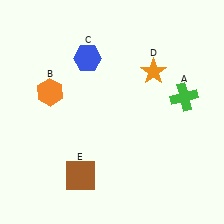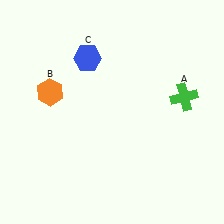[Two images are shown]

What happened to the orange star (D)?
The orange star (D) was removed in Image 2. It was in the top-right area of Image 1.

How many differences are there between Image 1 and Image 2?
There are 2 differences between the two images.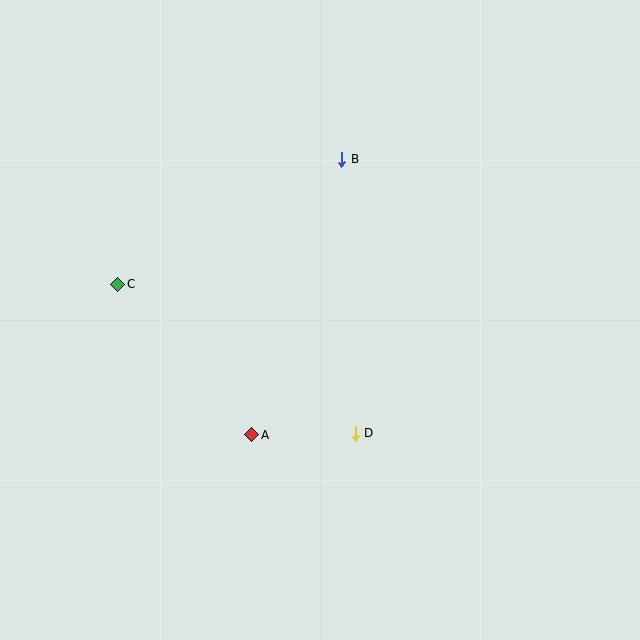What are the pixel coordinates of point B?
Point B is at (342, 159).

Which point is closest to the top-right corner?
Point B is closest to the top-right corner.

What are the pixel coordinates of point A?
Point A is at (252, 435).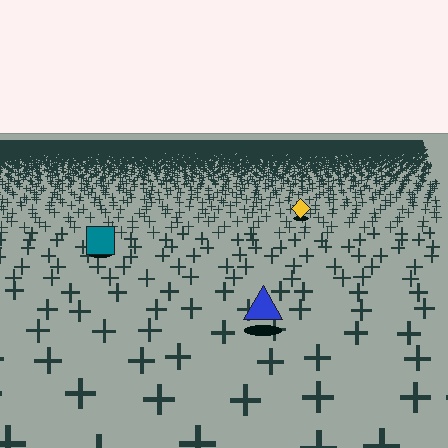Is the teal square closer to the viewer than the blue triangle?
No. The blue triangle is closer — you can tell from the texture gradient: the ground texture is coarser near it.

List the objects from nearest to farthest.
From nearest to farthest: the blue triangle, the teal square, the yellow diamond.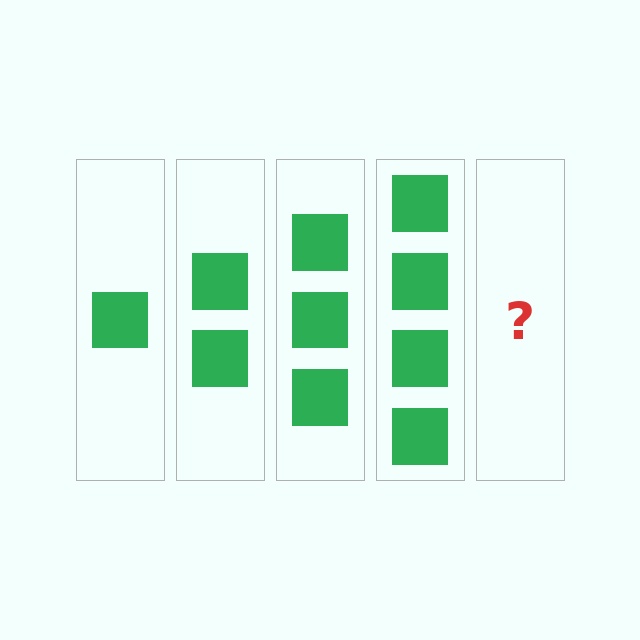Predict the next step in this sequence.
The next step is 5 squares.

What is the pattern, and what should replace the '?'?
The pattern is that each step adds one more square. The '?' should be 5 squares.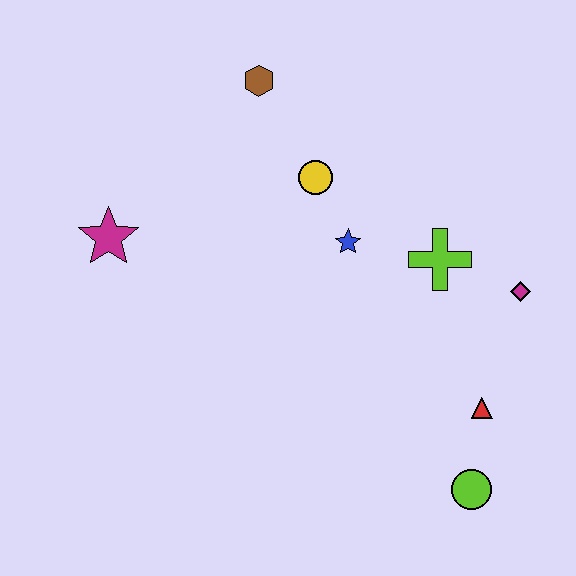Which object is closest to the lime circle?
The red triangle is closest to the lime circle.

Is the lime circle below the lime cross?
Yes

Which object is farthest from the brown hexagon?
The lime circle is farthest from the brown hexagon.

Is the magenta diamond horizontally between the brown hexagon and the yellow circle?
No